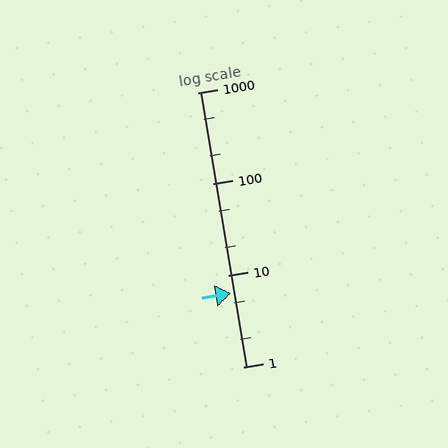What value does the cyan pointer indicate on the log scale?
The pointer indicates approximately 6.4.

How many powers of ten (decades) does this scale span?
The scale spans 3 decades, from 1 to 1000.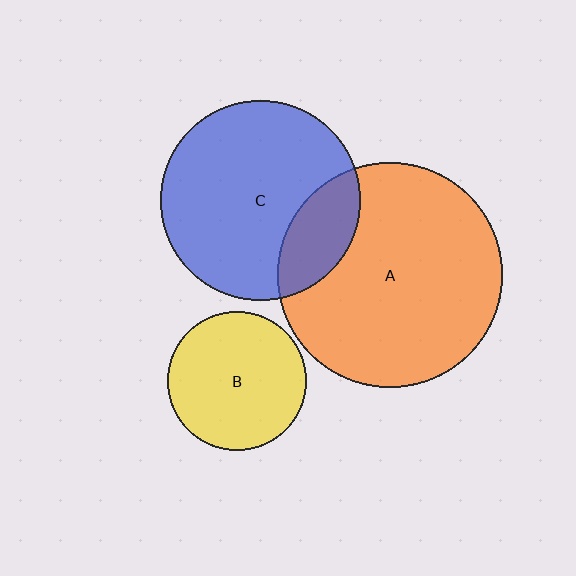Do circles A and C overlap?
Yes.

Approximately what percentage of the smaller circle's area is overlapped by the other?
Approximately 20%.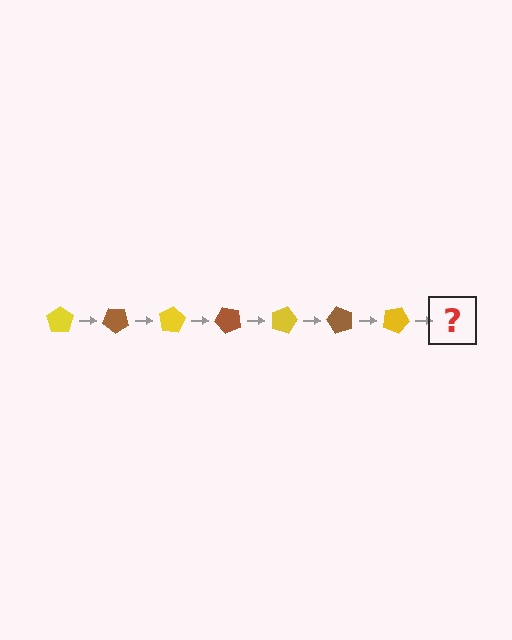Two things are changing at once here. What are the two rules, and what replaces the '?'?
The two rules are that it rotates 40 degrees each step and the color cycles through yellow and brown. The '?' should be a brown pentagon, rotated 280 degrees from the start.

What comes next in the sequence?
The next element should be a brown pentagon, rotated 280 degrees from the start.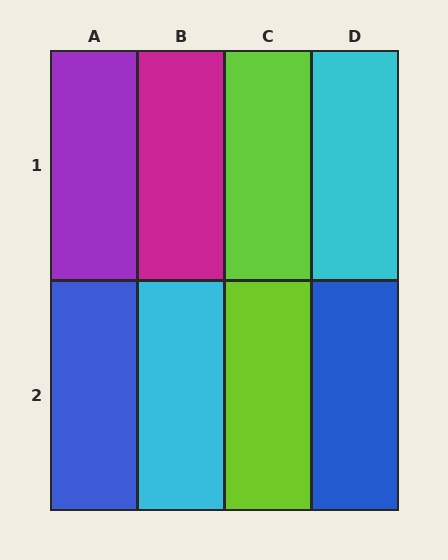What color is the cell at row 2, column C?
Lime.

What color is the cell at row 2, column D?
Blue.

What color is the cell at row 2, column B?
Cyan.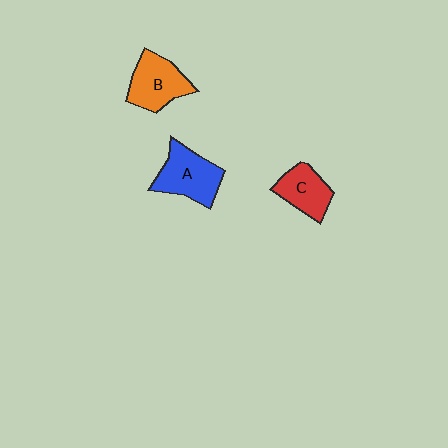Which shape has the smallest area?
Shape C (red).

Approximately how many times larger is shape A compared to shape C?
Approximately 1.3 times.